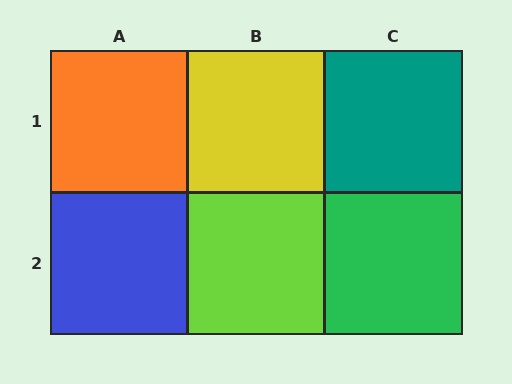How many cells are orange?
1 cell is orange.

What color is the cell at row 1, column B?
Yellow.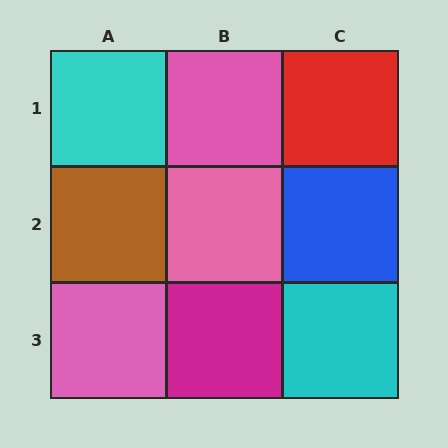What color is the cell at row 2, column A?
Brown.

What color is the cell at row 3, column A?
Pink.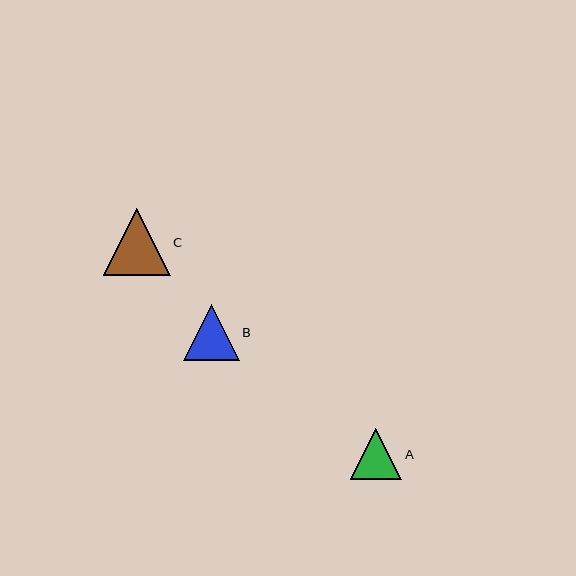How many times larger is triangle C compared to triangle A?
Triangle C is approximately 1.3 times the size of triangle A.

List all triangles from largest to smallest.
From largest to smallest: C, B, A.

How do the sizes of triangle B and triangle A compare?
Triangle B and triangle A are approximately the same size.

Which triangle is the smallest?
Triangle A is the smallest with a size of approximately 51 pixels.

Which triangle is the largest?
Triangle C is the largest with a size of approximately 67 pixels.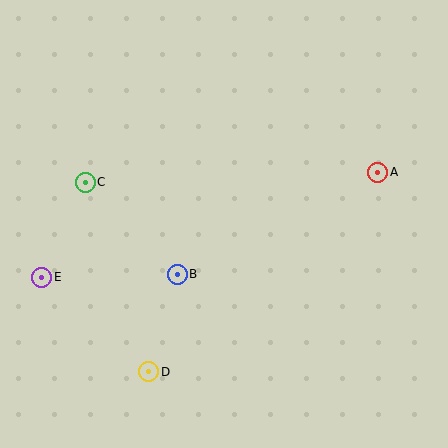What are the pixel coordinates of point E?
Point E is at (42, 277).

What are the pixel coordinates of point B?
Point B is at (177, 274).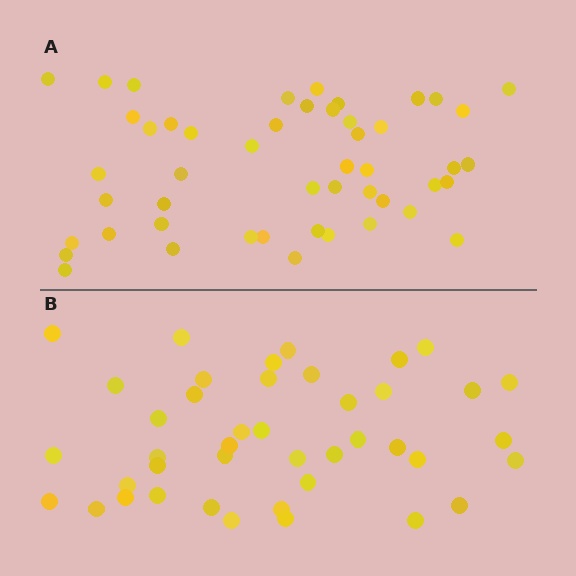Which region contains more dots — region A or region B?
Region A (the top region) has more dots.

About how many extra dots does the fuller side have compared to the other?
Region A has roughly 8 or so more dots than region B.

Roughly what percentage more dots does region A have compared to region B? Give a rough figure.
About 15% more.